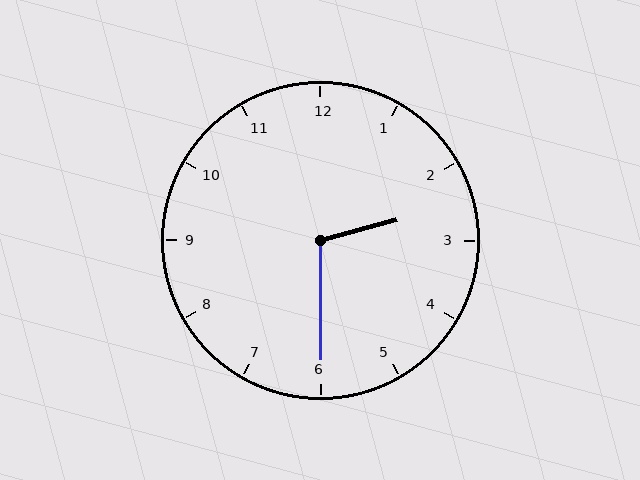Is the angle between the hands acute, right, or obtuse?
It is obtuse.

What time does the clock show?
2:30.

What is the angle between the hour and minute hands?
Approximately 105 degrees.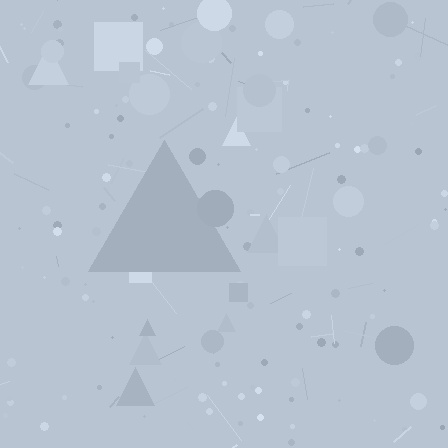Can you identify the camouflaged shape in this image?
The camouflaged shape is a triangle.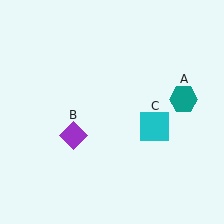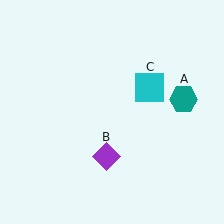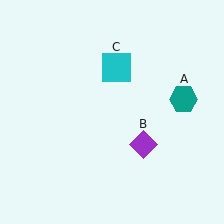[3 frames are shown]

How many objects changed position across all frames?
2 objects changed position: purple diamond (object B), cyan square (object C).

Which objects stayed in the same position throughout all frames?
Teal hexagon (object A) remained stationary.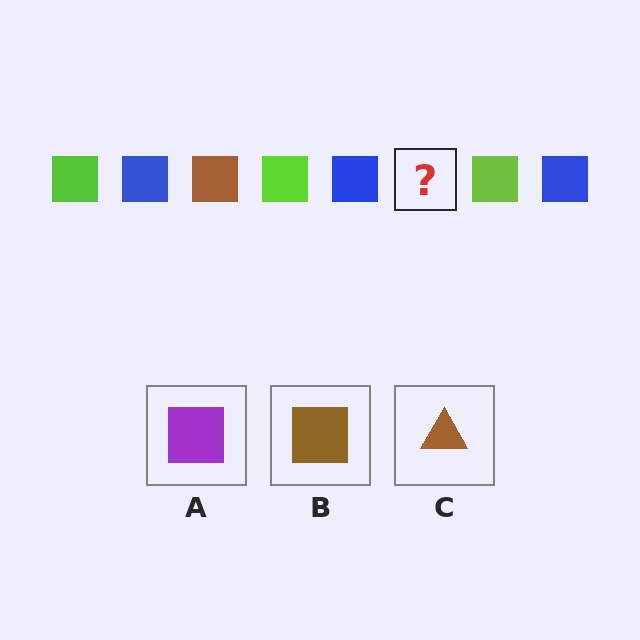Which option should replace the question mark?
Option B.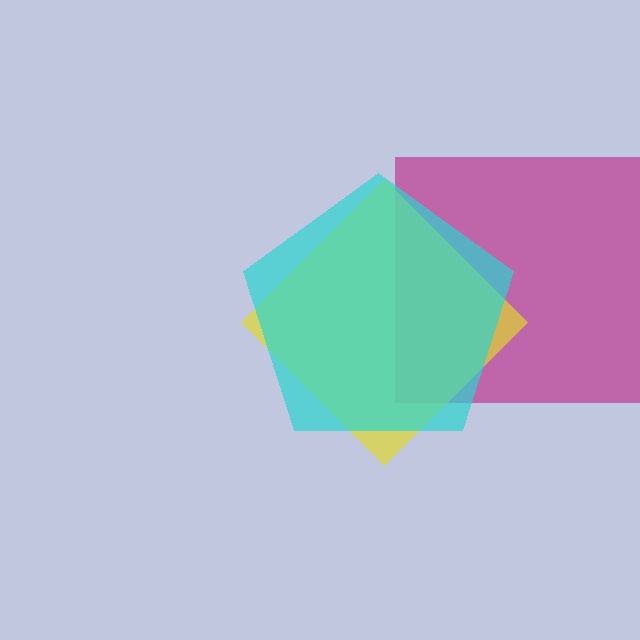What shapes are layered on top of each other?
The layered shapes are: a magenta square, a yellow diamond, a cyan pentagon.